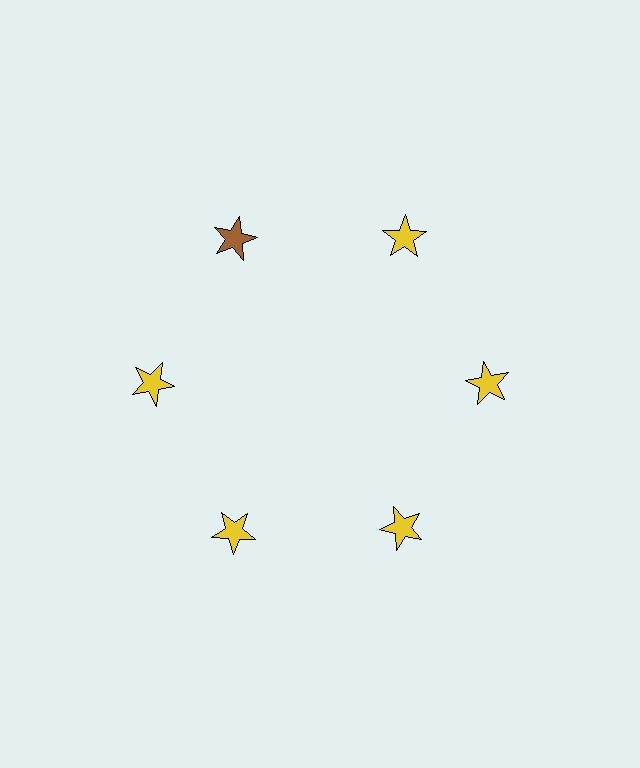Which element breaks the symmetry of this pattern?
The brown star at roughly the 11 o'clock position breaks the symmetry. All other shapes are yellow stars.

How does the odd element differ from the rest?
It has a different color: brown instead of yellow.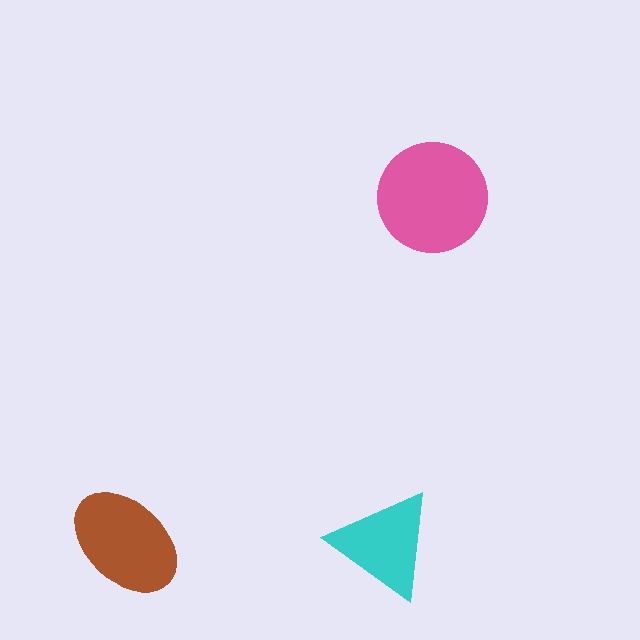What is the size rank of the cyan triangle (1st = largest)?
3rd.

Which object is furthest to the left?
The brown ellipse is leftmost.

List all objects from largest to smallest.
The pink circle, the brown ellipse, the cyan triangle.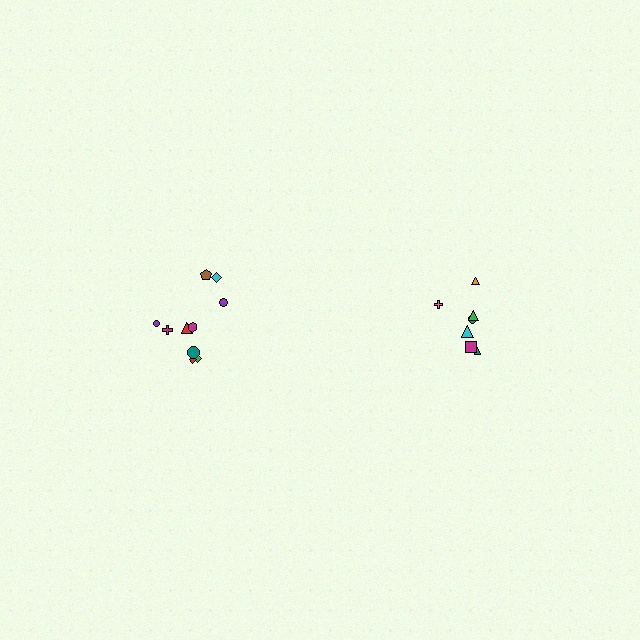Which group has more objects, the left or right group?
The left group.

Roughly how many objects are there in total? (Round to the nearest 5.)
Roughly 15 objects in total.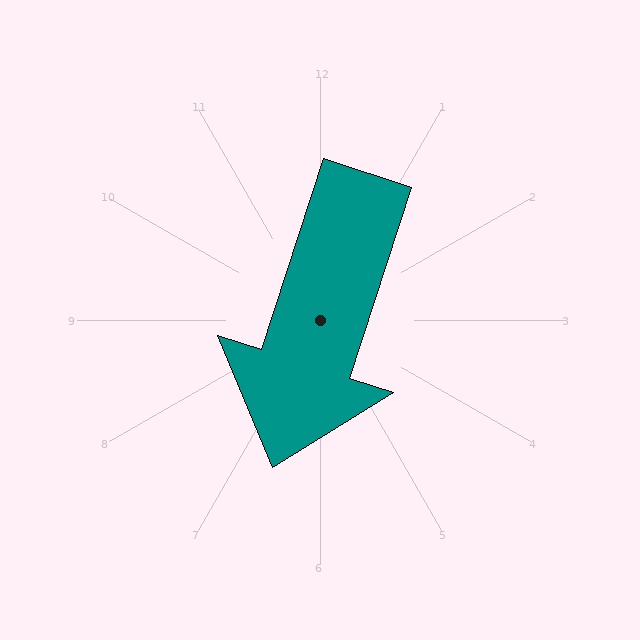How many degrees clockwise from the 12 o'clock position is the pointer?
Approximately 198 degrees.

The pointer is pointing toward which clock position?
Roughly 7 o'clock.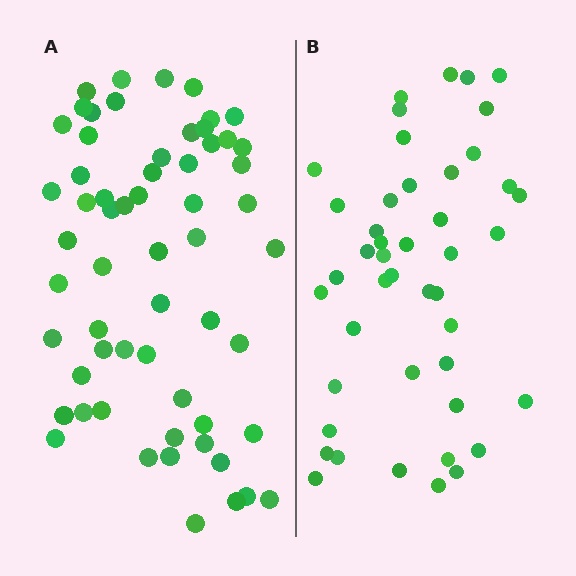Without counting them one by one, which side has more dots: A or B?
Region A (the left region) has more dots.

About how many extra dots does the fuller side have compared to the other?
Region A has approximately 15 more dots than region B.